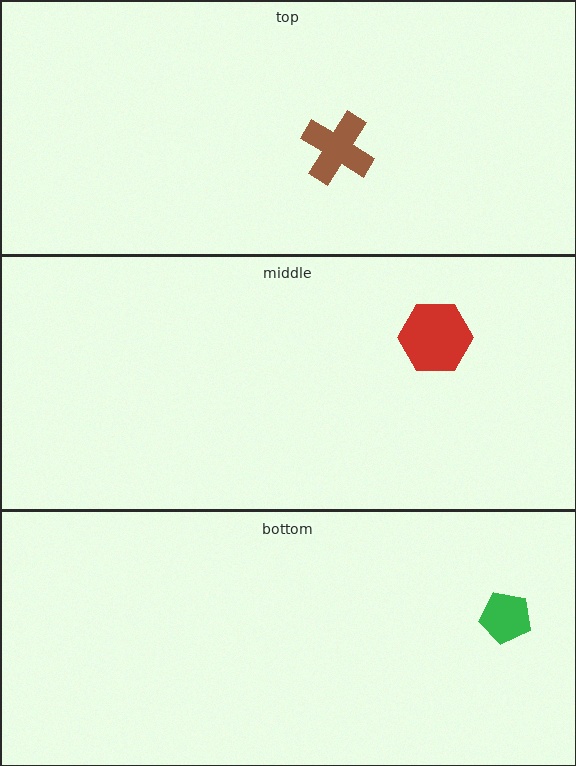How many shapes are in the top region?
1.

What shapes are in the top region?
The brown cross.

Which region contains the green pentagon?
The bottom region.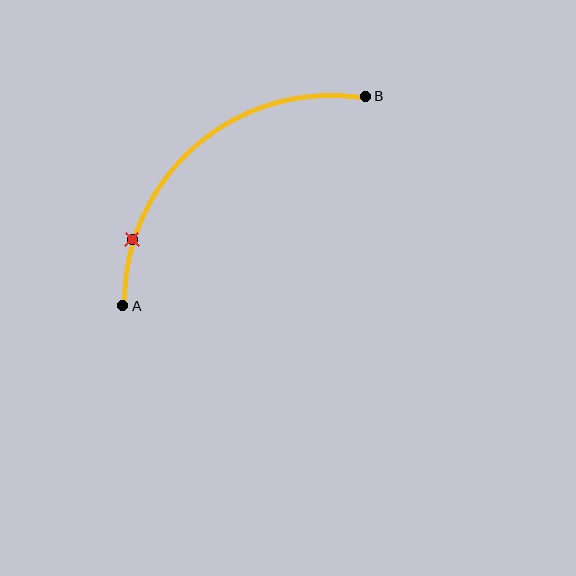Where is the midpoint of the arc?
The arc midpoint is the point on the curve farthest from the straight line joining A and B. It sits above and to the left of that line.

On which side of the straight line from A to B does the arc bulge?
The arc bulges above and to the left of the straight line connecting A and B.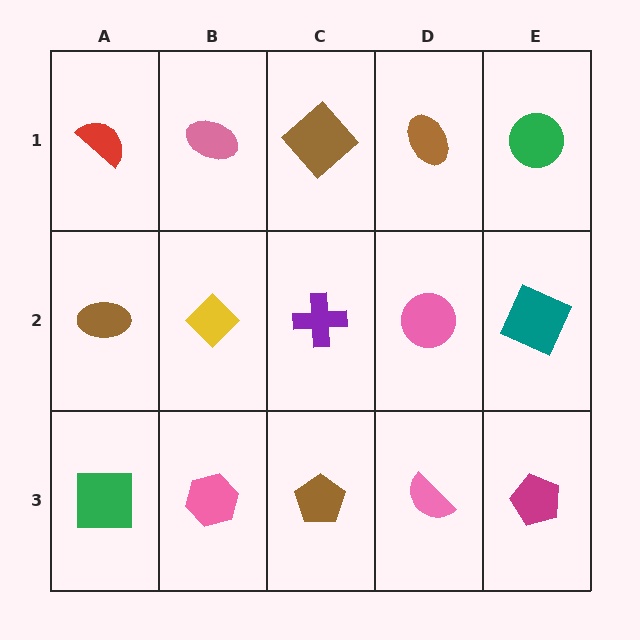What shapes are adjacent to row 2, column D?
A brown ellipse (row 1, column D), a pink semicircle (row 3, column D), a purple cross (row 2, column C), a teal square (row 2, column E).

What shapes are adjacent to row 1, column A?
A brown ellipse (row 2, column A), a pink ellipse (row 1, column B).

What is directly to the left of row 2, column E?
A pink circle.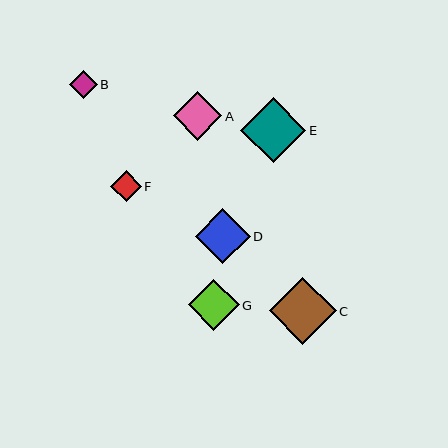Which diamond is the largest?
Diamond C is the largest with a size of approximately 67 pixels.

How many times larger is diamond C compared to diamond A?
Diamond C is approximately 1.4 times the size of diamond A.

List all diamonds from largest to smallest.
From largest to smallest: C, E, D, G, A, F, B.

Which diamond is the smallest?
Diamond B is the smallest with a size of approximately 28 pixels.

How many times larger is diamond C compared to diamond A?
Diamond C is approximately 1.4 times the size of diamond A.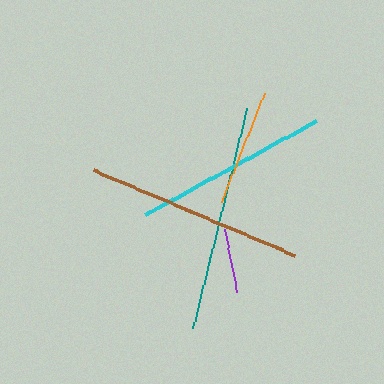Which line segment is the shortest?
The purple line is the shortest at approximately 65 pixels.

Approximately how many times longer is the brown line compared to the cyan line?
The brown line is approximately 1.1 times the length of the cyan line.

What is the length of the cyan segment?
The cyan segment is approximately 195 pixels long.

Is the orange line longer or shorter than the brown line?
The brown line is longer than the orange line.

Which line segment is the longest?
The teal line is the longest at approximately 226 pixels.